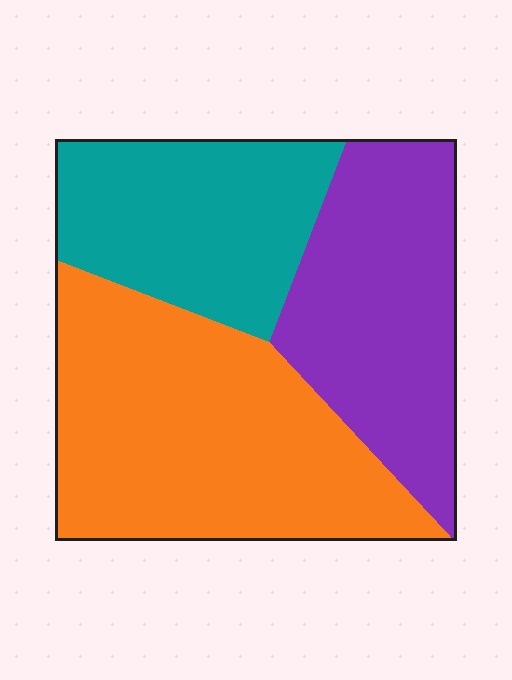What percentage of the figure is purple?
Purple covers around 30% of the figure.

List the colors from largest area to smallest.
From largest to smallest: orange, purple, teal.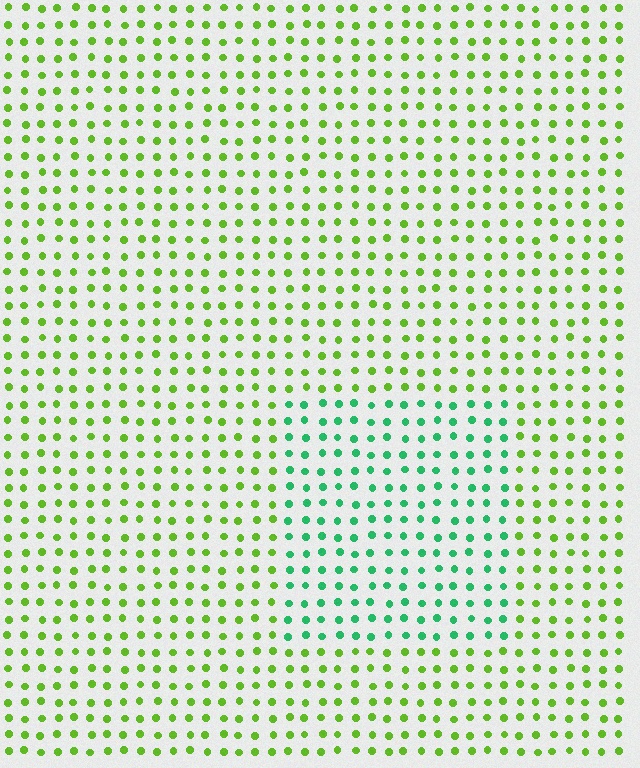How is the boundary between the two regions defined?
The boundary is defined purely by a slight shift in hue (about 49 degrees). Spacing, size, and orientation are identical on both sides.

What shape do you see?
I see a rectangle.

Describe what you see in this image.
The image is filled with small lime elements in a uniform arrangement. A rectangle-shaped region is visible where the elements are tinted to a slightly different hue, forming a subtle color boundary.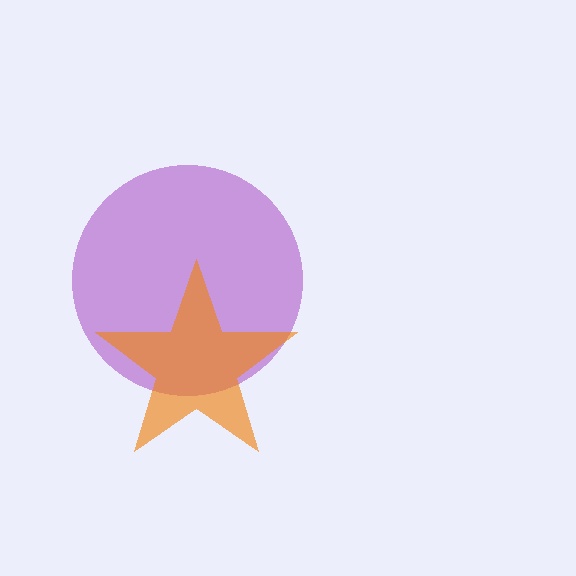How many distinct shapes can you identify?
There are 2 distinct shapes: a purple circle, an orange star.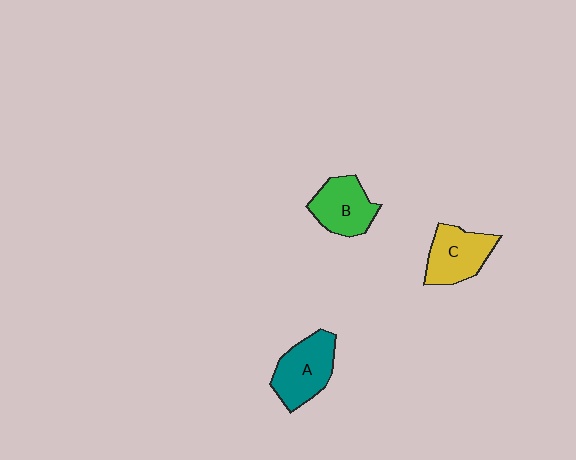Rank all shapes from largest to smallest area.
From largest to smallest: A (teal), C (yellow), B (green).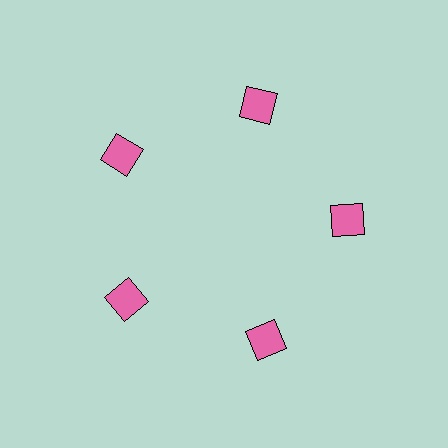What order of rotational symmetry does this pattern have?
This pattern has 5-fold rotational symmetry.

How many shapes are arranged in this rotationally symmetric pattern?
There are 5 shapes, arranged in 5 groups of 1.